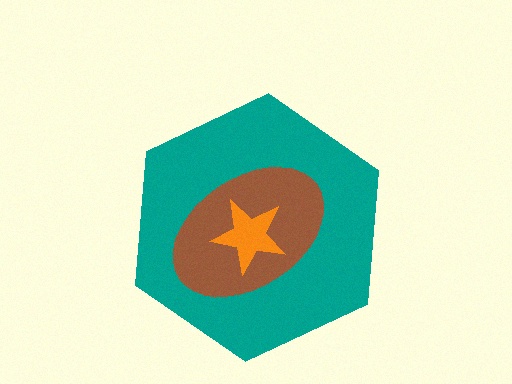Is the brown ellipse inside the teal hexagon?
Yes.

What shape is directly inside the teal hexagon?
The brown ellipse.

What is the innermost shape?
The orange star.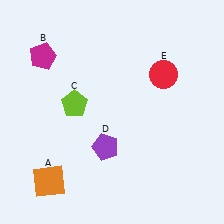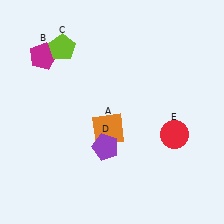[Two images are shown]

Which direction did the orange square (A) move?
The orange square (A) moved right.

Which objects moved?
The objects that moved are: the orange square (A), the lime pentagon (C), the red circle (E).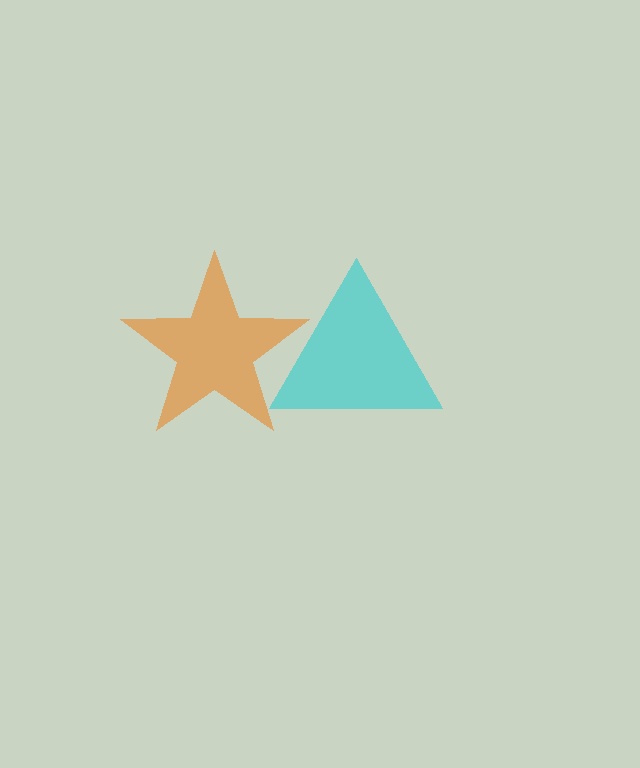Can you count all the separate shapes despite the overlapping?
Yes, there are 2 separate shapes.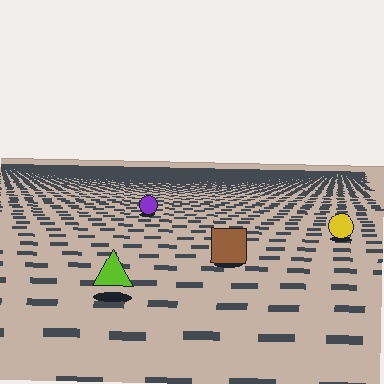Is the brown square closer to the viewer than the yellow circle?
Yes. The brown square is closer — you can tell from the texture gradient: the ground texture is coarser near it.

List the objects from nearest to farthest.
From nearest to farthest: the lime triangle, the brown square, the yellow circle, the purple circle.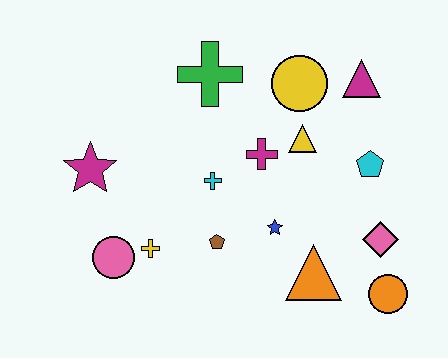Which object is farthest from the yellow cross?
The magenta triangle is farthest from the yellow cross.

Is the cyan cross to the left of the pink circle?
No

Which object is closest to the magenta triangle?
The yellow circle is closest to the magenta triangle.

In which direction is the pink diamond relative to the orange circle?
The pink diamond is above the orange circle.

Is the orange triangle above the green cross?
No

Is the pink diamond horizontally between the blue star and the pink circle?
No